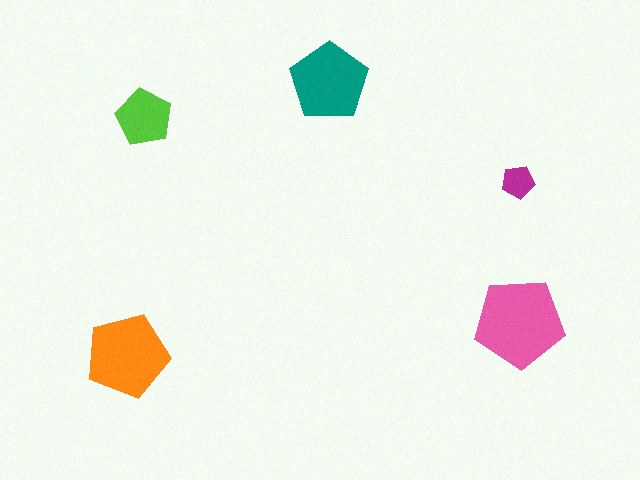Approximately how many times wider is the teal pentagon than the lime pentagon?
About 1.5 times wider.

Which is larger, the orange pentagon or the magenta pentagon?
The orange one.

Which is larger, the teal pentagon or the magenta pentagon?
The teal one.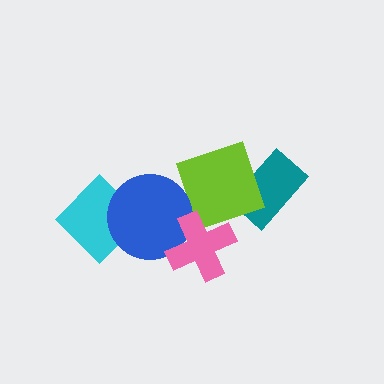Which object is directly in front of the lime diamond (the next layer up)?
The blue circle is directly in front of the lime diamond.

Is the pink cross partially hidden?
No, no other shape covers it.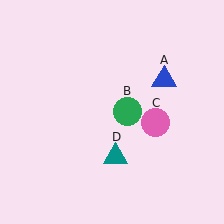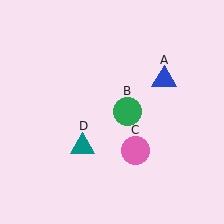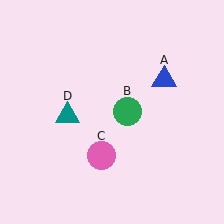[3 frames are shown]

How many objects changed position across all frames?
2 objects changed position: pink circle (object C), teal triangle (object D).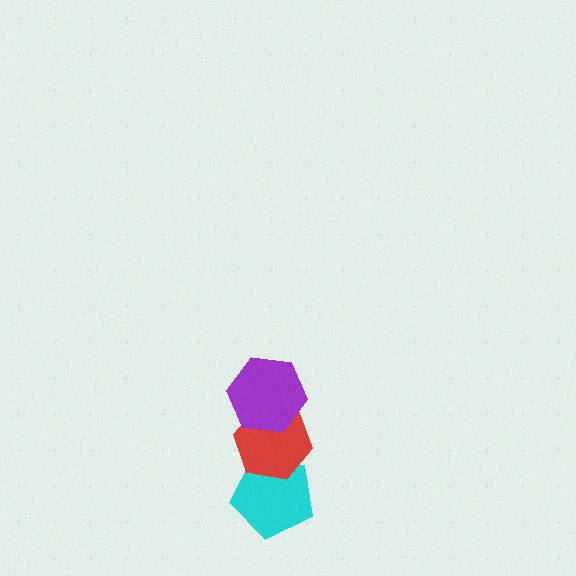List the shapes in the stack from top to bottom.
From top to bottom: the purple hexagon, the red hexagon, the cyan pentagon.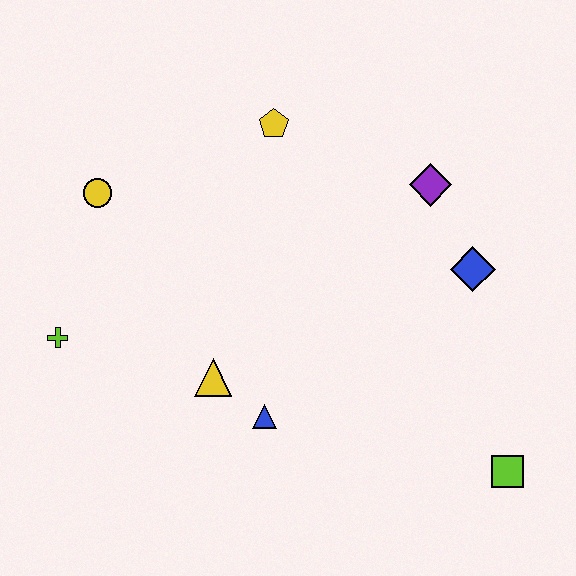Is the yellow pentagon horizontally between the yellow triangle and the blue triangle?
No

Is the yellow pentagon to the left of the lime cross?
No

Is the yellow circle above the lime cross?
Yes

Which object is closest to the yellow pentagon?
The purple diamond is closest to the yellow pentagon.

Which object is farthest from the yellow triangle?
The lime square is farthest from the yellow triangle.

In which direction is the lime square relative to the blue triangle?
The lime square is to the right of the blue triangle.